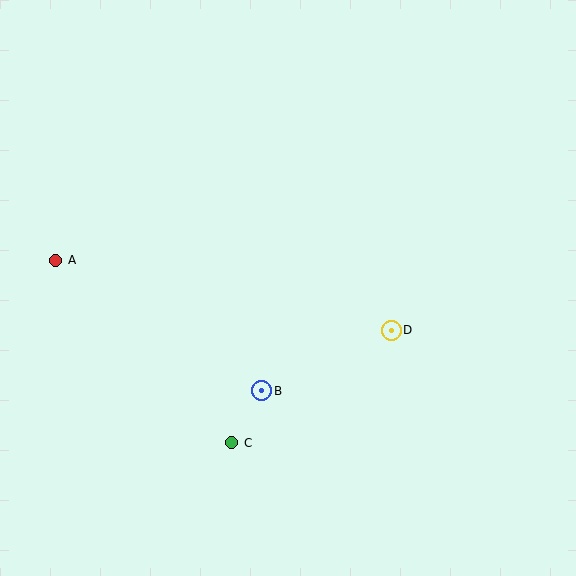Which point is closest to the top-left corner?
Point A is closest to the top-left corner.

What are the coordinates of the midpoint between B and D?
The midpoint between B and D is at (327, 360).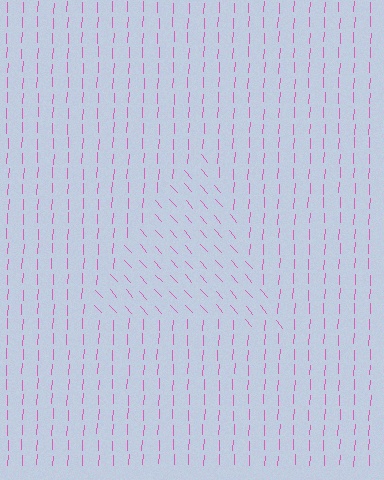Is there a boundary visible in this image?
Yes, there is a texture boundary formed by a change in line orientation.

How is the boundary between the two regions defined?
The boundary is defined purely by a change in line orientation (approximately 45 degrees difference). All lines are the same color and thickness.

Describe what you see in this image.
The image is filled with small pink line segments. A triangle region in the image has lines oriented differently from the surrounding lines, creating a visible texture boundary.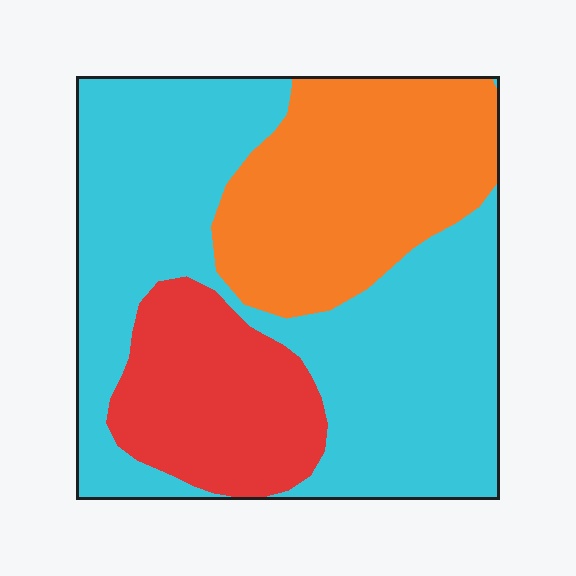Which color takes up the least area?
Red, at roughly 20%.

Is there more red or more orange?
Orange.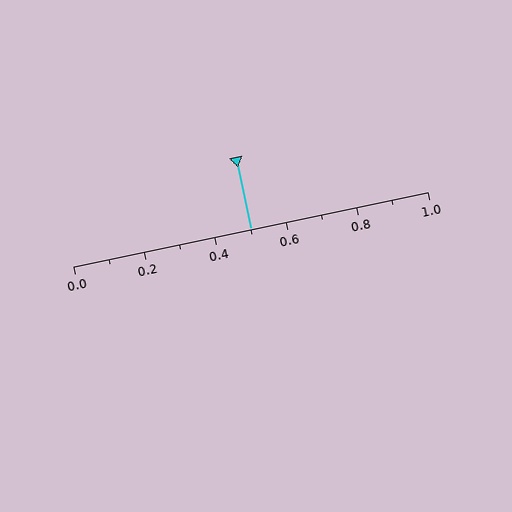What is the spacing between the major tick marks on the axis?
The major ticks are spaced 0.2 apart.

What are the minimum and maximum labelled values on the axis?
The axis runs from 0.0 to 1.0.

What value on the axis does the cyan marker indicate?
The marker indicates approximately 0.5.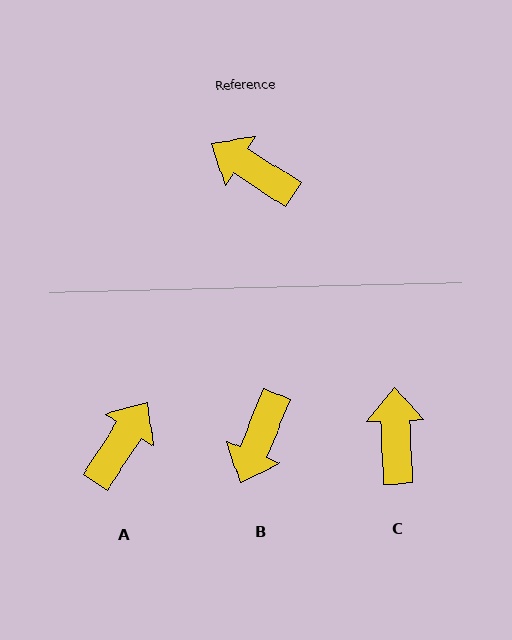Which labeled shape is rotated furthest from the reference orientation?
B, about 100 degrees away.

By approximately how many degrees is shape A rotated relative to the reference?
Approximately 91 degrees clockwise.